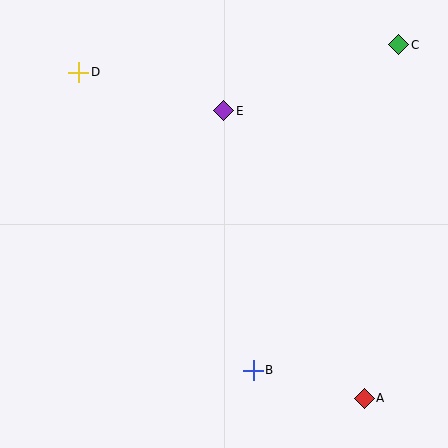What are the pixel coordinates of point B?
Point B is at (253, 370).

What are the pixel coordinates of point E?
Point E is at (224, 111).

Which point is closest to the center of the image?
Point E at (224, 111) is closest to the center.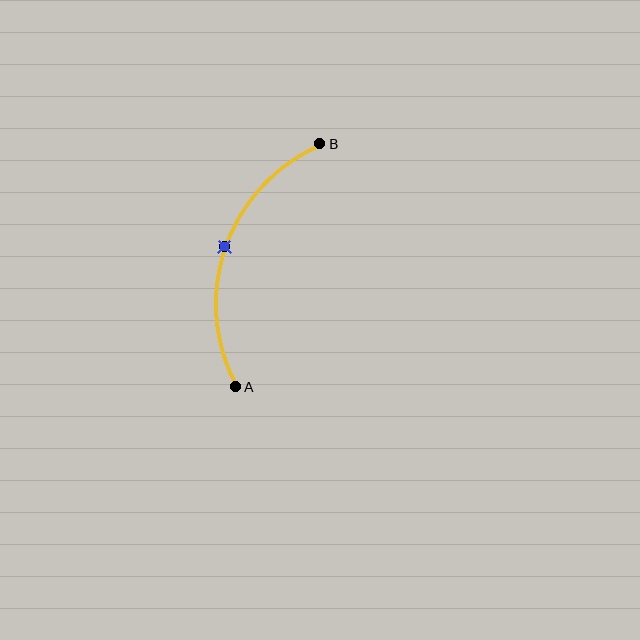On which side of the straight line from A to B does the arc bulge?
The arc bulges to the left of the straight line connecting A and B.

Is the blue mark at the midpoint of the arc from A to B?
Yes. The blue mark lies on the arc at equal arc-length from both A and B — it is the arc midpoint.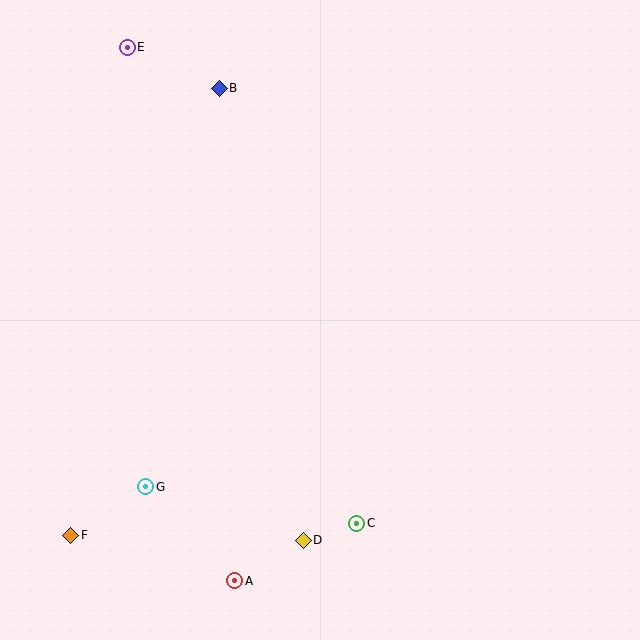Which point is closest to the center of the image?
Point C at (357, 523) is closest to the center.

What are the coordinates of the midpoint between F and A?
The midpoint between F and A is at (153, 558).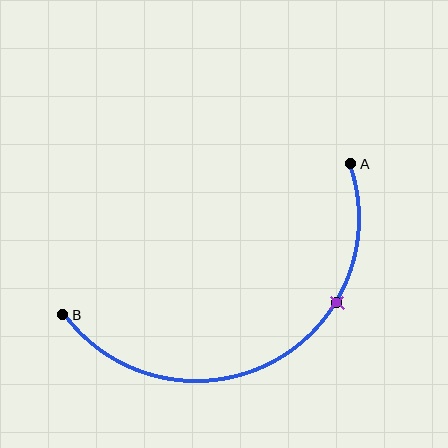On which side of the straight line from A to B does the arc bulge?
The arc bulges below the straight line connecting A and B.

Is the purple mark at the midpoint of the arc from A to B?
No. The purple mark lies on the arc but is closer to endpoint A. The arc midpoint would be at the point on the curve equidistant along the arc from both A and B.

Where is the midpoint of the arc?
The arc midpoint is the point on the curve farthest from the straight line joining A and B. It sits below that line.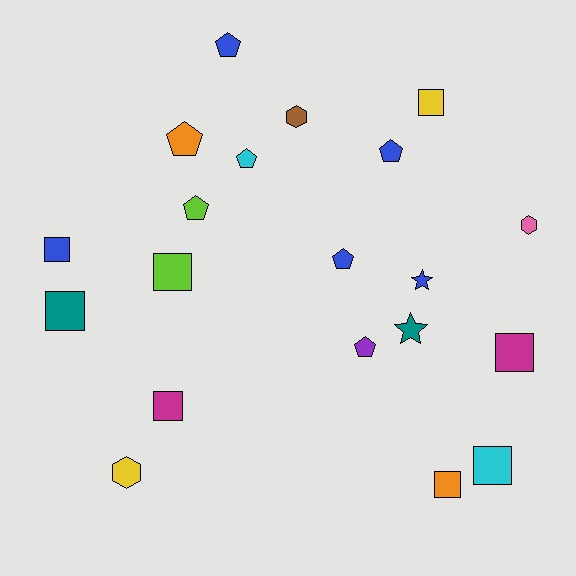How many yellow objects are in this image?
There are 2 yellow objects.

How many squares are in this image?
There are 8 squares.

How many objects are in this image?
There are 20 objects.